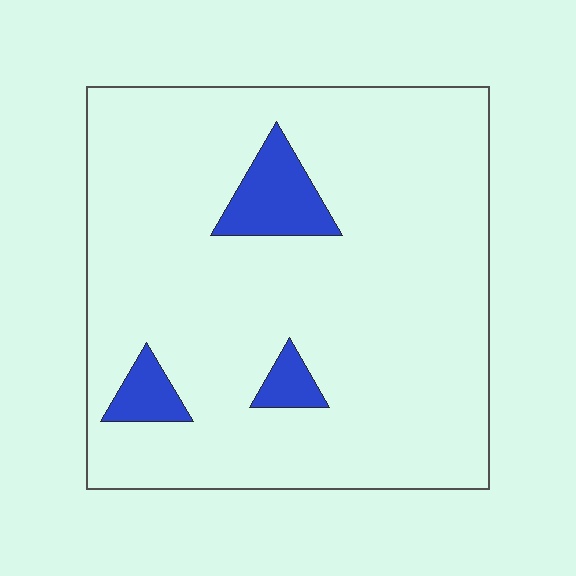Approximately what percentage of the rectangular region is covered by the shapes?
Approximately 10%.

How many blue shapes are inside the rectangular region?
3.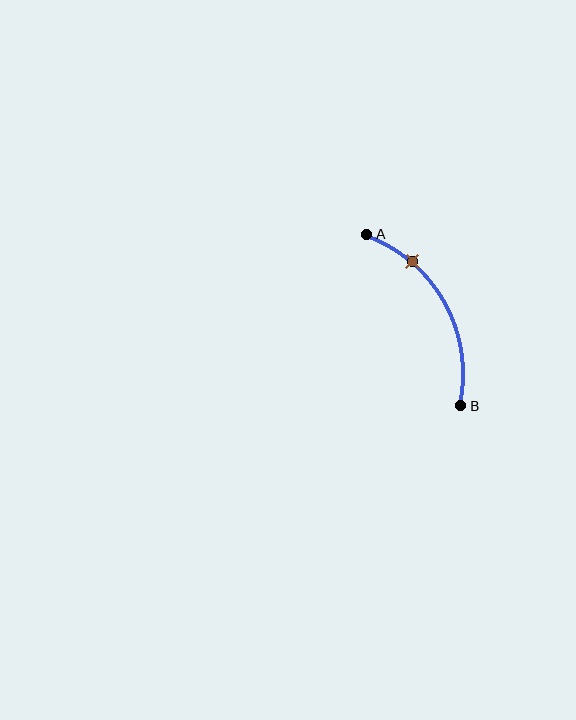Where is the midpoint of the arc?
The arc midpoint is the point on the curve farthest from the straight line joining A and B. It sits to the right of that line.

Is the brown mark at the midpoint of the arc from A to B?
No. The brown mark lies on the arc but is closer to endpoint A. The arc midpoint would be at the point on the curve equidistant along the arc from both A and B.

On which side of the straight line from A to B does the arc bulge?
The arc bulges to the right of the straight line connecting A and B.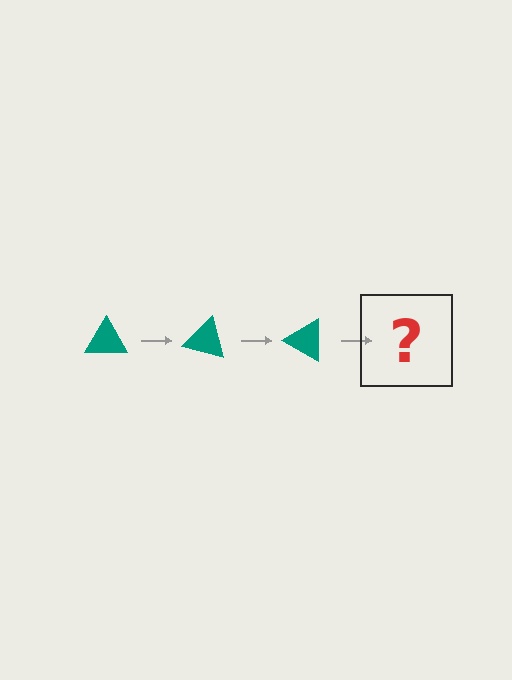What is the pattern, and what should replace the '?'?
The pattern is that the triangle rotates 15 degrees each step. The '?' should be a teal triangle rotated 45 degrees.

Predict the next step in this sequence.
The next step is a teal triangle rotated 45 degrees.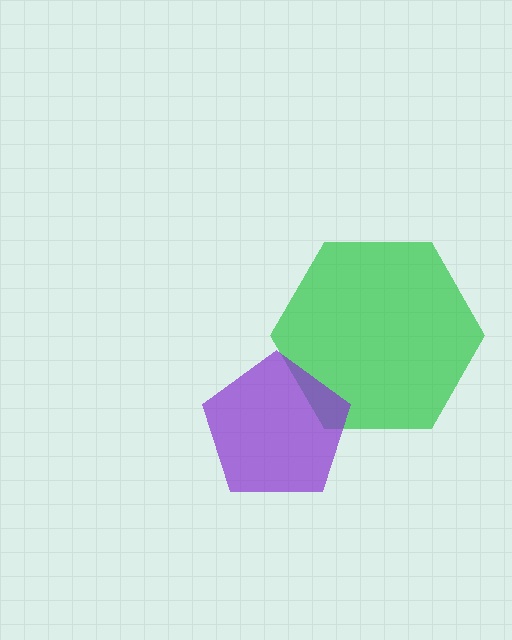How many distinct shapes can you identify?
There are 2 distinct shapes: a green hexagon, a purple pentagon.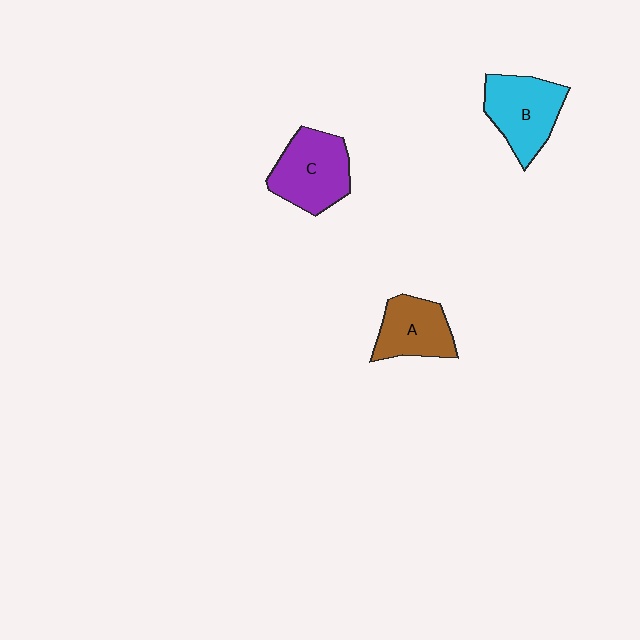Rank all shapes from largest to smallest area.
From largest to smallest: C (purple), B (cyan), A (brown).